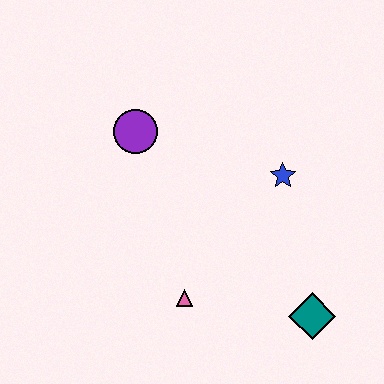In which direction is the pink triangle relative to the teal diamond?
The pink triangle is to the left of the teal diamond.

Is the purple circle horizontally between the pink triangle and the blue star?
No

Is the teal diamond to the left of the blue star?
No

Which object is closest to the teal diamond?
The pink triangle is closest to the teal diamond.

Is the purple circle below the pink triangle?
No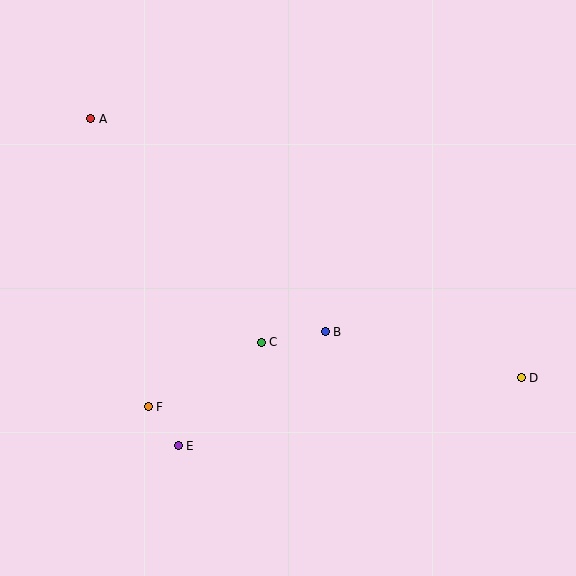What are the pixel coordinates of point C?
Point C is at (261, 342).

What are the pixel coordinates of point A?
Point A is at (91, 119).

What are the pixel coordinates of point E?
Point E is at (178, 446).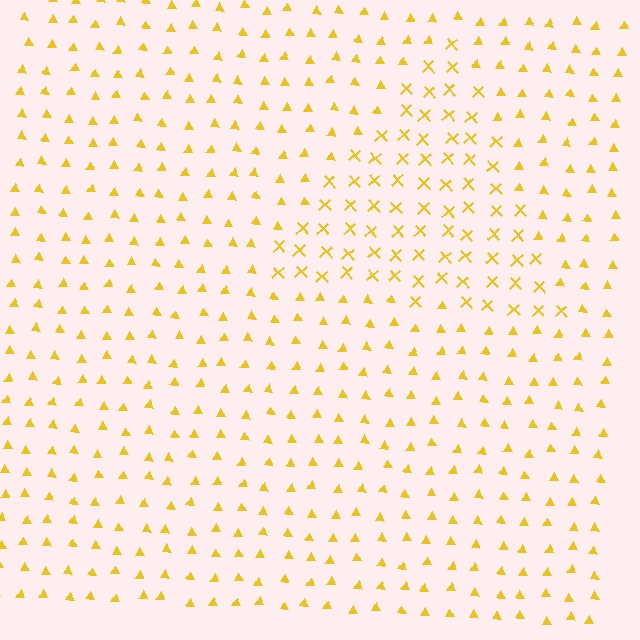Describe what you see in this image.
The image is filled with small yellow elements arranged in a uniform grid. A triangle-shaped region contains X marks, while the surrounding area contains triangles. The boundary is defined purely by the change in element shape.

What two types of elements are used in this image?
The image uses X marks inside the triangle region and triangles outside it.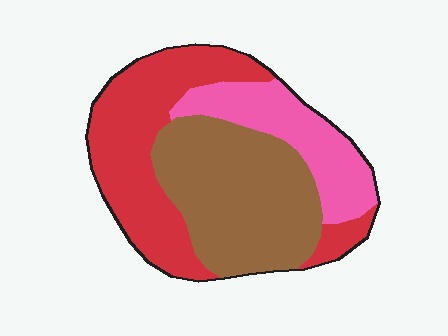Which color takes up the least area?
Pink, at roughly 20%.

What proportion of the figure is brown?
Brown takes up about two fifths (2/5) of the figure.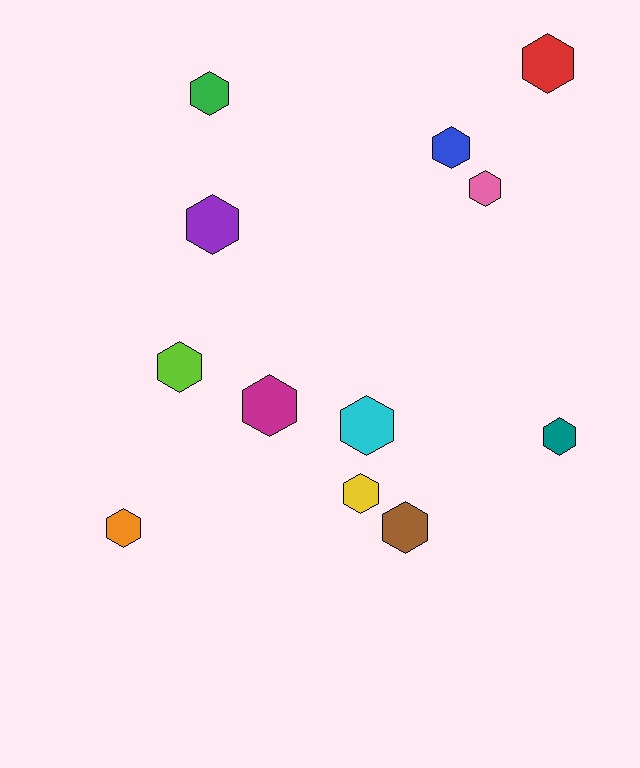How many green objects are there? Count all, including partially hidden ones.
There is 1 green object.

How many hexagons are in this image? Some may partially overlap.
There are 12 hexagons.